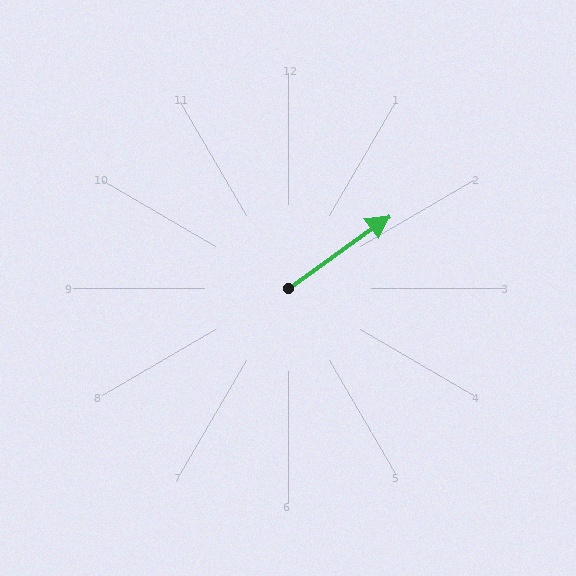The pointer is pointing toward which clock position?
Roughly 2 o'clock.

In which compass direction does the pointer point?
Northeast.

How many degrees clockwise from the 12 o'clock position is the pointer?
Approximately 54 degrees.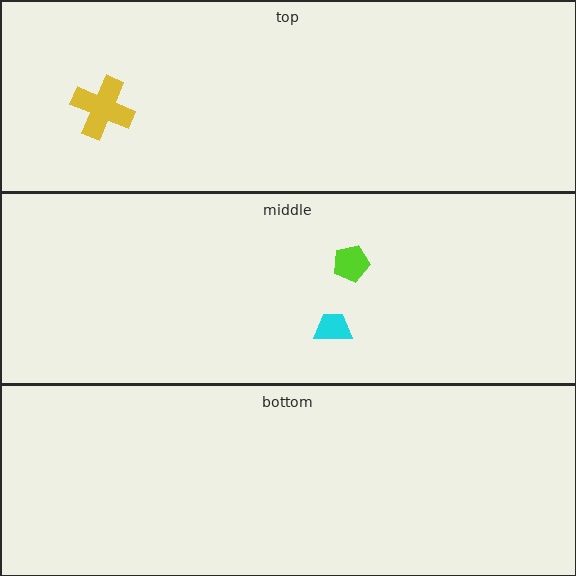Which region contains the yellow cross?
The top region.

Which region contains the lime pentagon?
The middle region.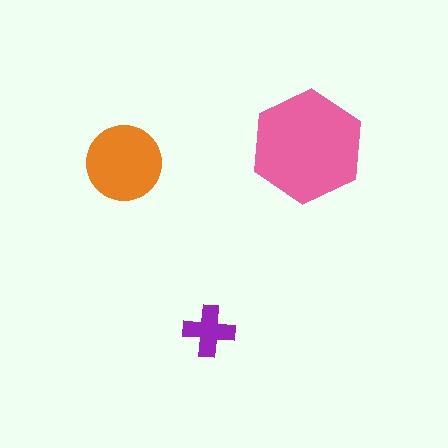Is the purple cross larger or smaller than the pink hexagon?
Smaller.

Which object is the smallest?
The purple cross.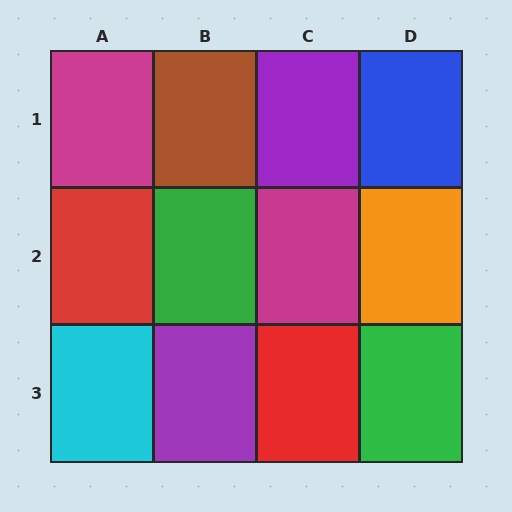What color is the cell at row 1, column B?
Brown.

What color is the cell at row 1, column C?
Purple.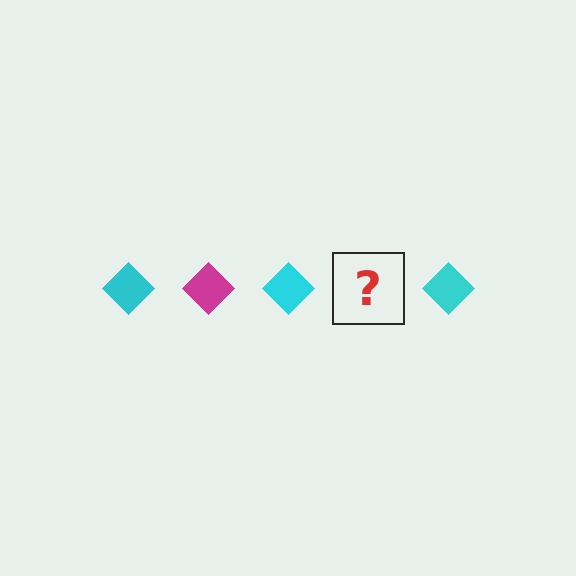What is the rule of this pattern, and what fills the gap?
The rule is that the pattern cycles through cyan, magenta diamonds. The gap should be filled with a magenta diamond.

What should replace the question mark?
The question mark should be replaced with a magenta diamond.